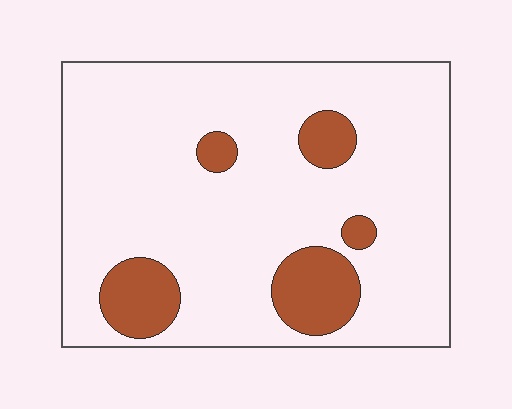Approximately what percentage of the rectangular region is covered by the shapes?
Approximately 15%.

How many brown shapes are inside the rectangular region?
5.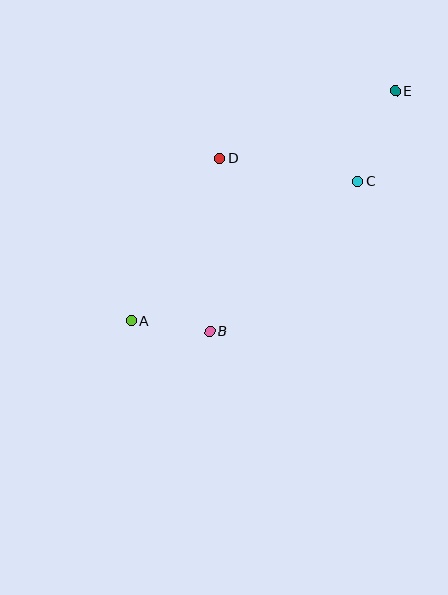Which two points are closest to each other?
Points A and B are closest to each other.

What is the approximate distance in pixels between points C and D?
The distance between C and D is approximately 140 pixels.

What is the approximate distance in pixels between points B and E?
The distance between B and E is approximately 304 pixels.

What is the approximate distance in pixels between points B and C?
The distance between B and C is approximately 211 pixels.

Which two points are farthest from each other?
Points A and E are farthest from each other.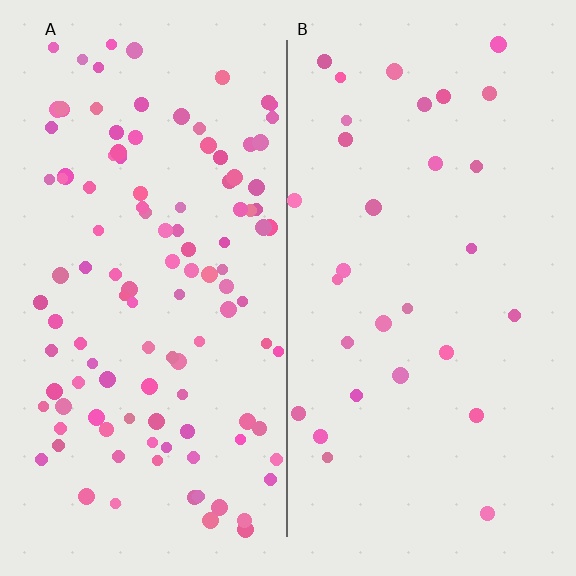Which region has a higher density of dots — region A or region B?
A (the left).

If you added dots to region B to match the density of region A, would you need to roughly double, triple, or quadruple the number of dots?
Approximately quadruple.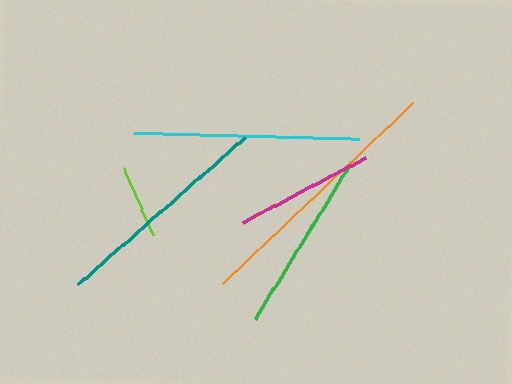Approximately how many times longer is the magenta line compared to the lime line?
The magenta line is approximately 1.9 times the length of the lime line.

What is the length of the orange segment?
The orange segment is approximately 263 pixels long.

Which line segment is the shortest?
The lime line is the shortest at approximately 74 pixels.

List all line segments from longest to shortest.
From longest to shortest: orange, cyan, teal, green, magenta, lime.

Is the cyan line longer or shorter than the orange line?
The orange line is longer than the cyan line.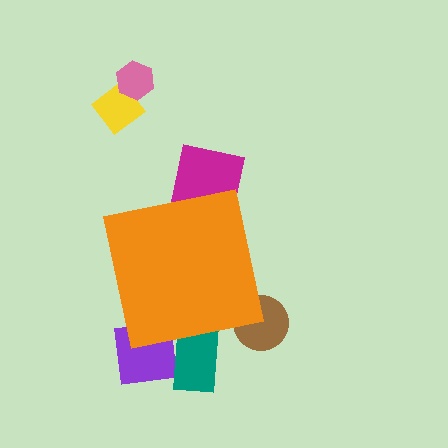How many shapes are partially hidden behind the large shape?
4 shapes are partially hidden.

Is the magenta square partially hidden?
Yes, the magenta square is partially hidden behind the orange square.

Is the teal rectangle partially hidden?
Yes, the teal rectangle is partially hidden behind the orange square.